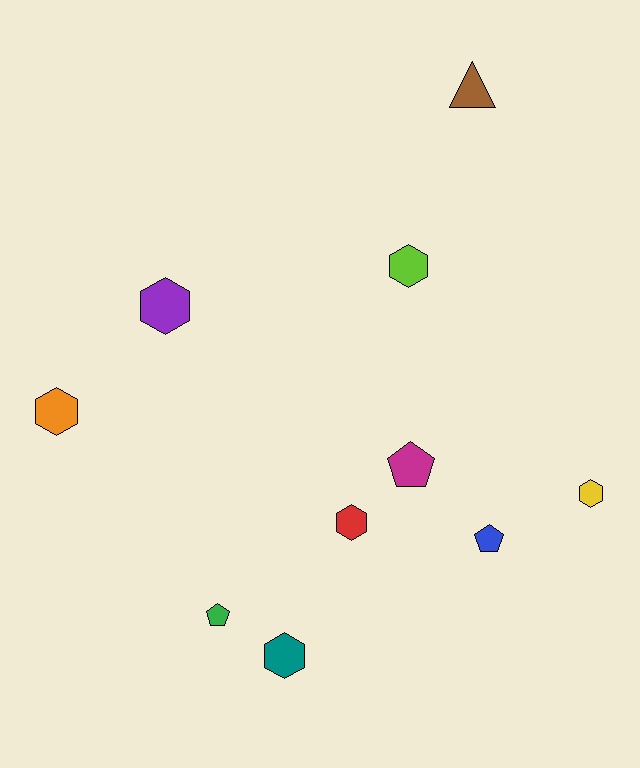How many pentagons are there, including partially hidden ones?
There are 3 pentagons.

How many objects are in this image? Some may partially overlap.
There are 10 objects.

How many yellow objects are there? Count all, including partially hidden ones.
There is 1 yellow object.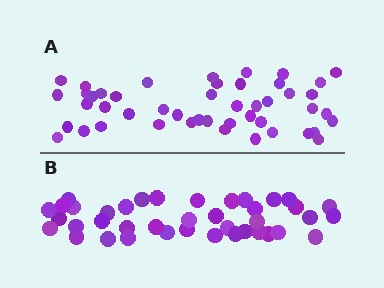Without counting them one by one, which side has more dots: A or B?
Region A (the top region) has more dots.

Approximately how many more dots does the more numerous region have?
Region A has roughly 8 or so more dots than region B.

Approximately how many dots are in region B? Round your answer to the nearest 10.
About 40 dots.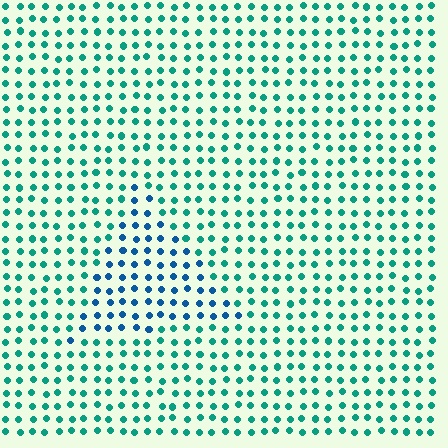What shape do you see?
I see a triangle.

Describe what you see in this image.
The image is filled with small teal elements in a uniform arrangement. A triangle-shaped region is visible where the elements are tinted to a slightly different hue, forming a subtle color boundary.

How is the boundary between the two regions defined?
The boundary is defined purely by a slight shift in hue (about 40 degrees). Spacing, size, and orientation are identical on both sides.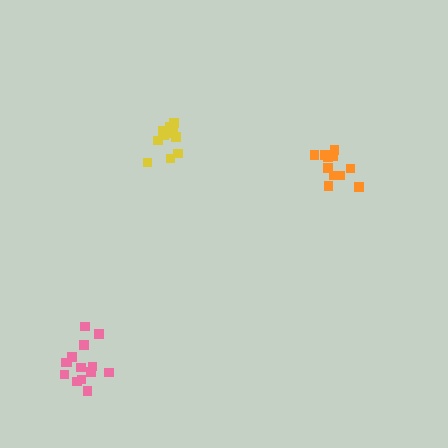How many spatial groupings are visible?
There are 3 spatial groupings.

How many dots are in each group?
Group 1: 14 dots, Group 2: 12 dots, Group 3: 10 dots (36 total).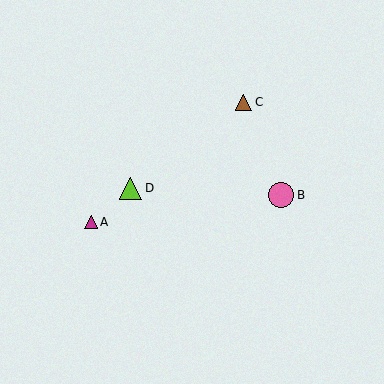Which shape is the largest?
The pink circle (labeled B) is the largest.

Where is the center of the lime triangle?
The center of the lime triangle is at (131, 188).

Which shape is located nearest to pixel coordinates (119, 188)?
The lime triangle (labeled D) at (131, 188) is nearest to that location.